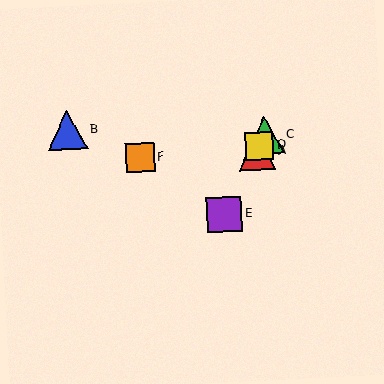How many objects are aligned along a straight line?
4 objects (A, C, D, E) are aligned along a straight line.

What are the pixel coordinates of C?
Object C is at (265, 135).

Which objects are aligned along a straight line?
Objects A, C, D, E are aligned along a straight line.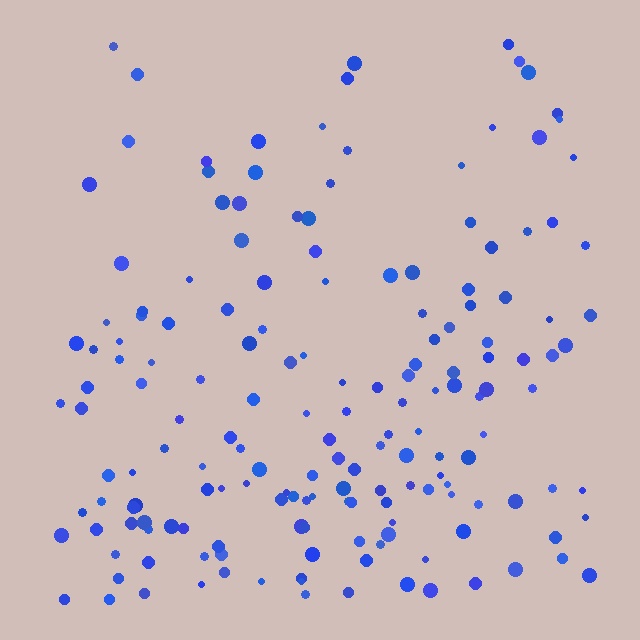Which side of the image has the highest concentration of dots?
The bottom.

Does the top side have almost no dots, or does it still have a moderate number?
Still a moderate number, just noticeably fewer than the bottom.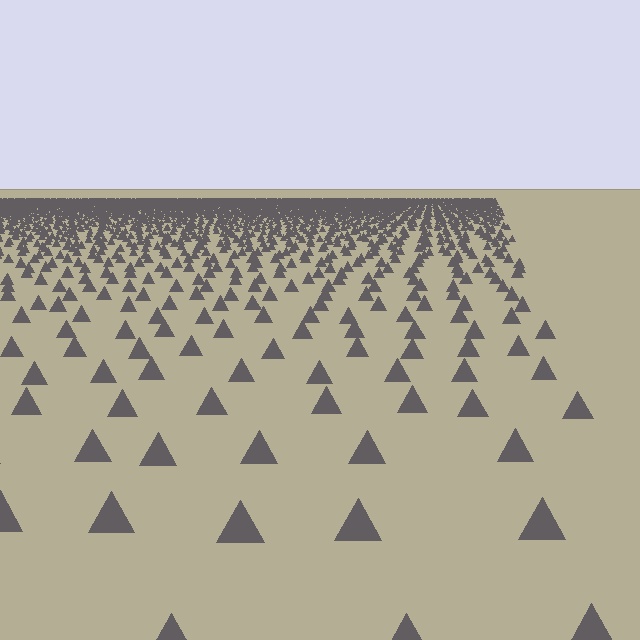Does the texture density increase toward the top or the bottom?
Density increases toward the top.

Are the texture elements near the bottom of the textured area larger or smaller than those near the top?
Larger. Near the bottom, elements are closer to the viewer and appear at a bigger on-screen size.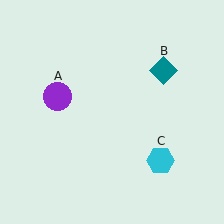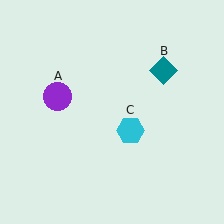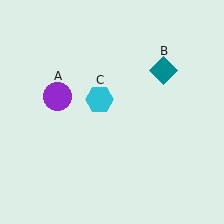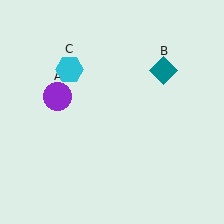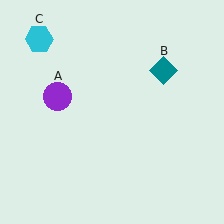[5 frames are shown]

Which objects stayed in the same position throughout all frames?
Purple circle (object A) and teal diamond (object B) remained stationary.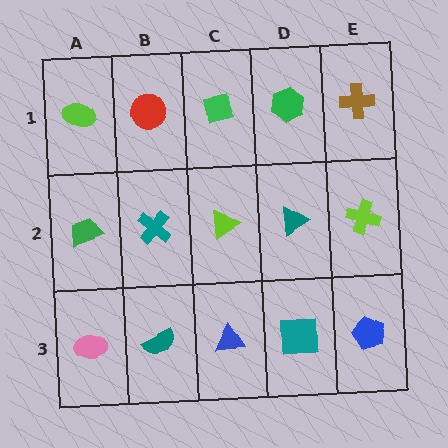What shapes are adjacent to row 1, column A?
A green trapezoid (row 2, column A), a red circle (row 1, column B).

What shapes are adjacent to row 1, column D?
A teal triangle (row 2, column D), a green square (row 1, column C), a brown cross (row 1, column E).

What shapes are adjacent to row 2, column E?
A brown cross (row 1, column E), a blue pentagon (row 3, column E), a teal triangle (row 2, column D).